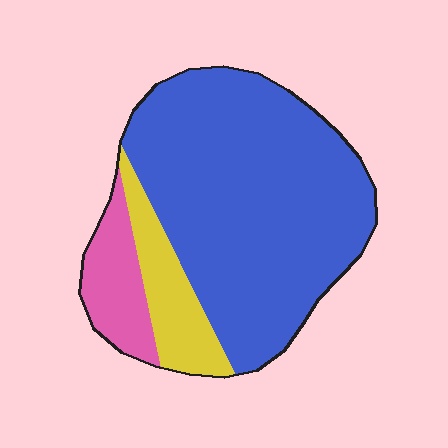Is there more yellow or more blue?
Blue.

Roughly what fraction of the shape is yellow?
Yellow covers about 15% of the shape.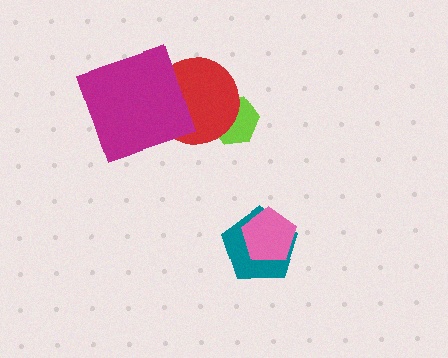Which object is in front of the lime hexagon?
The red circle is in front of the lime hexagon.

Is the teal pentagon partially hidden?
Yes, it is partially covered by another shape.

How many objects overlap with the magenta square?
1 object overlaps with the magenta square.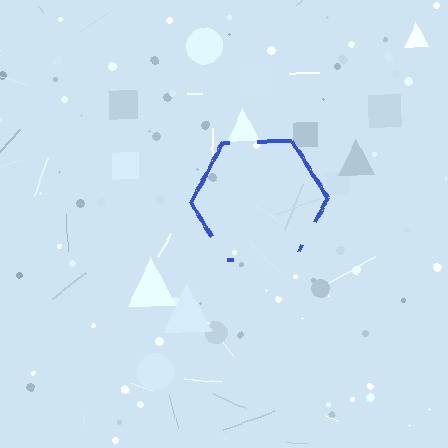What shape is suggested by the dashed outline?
The dashed outline suggests a hexagon.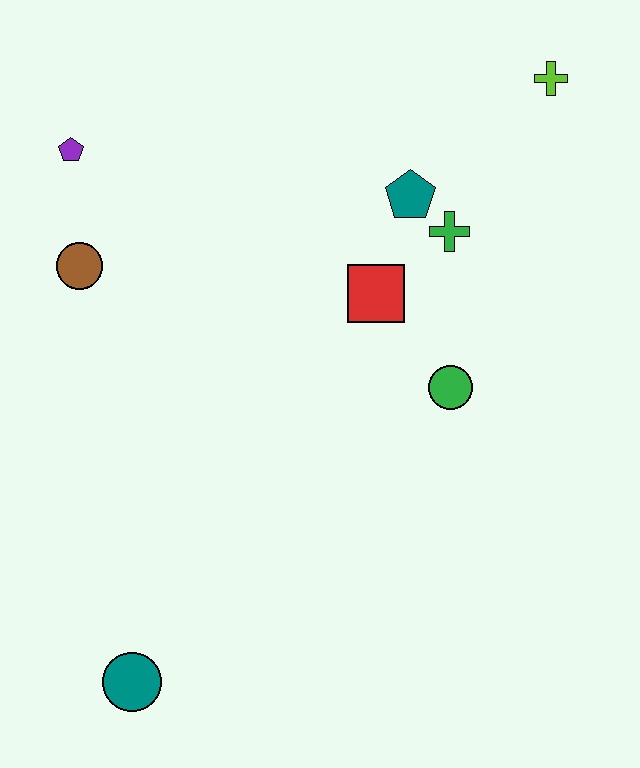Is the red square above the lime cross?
No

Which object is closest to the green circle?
The red square is closest to the green circle.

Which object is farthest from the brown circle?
The lime cross is farthest from the brown circle.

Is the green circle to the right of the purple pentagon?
Yes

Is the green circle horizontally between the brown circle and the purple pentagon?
No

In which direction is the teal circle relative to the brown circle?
The teal circle is below the brown circle.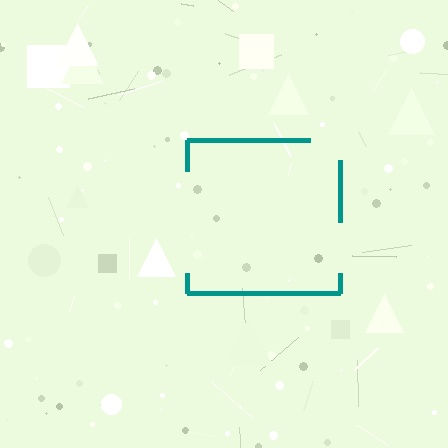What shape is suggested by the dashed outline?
The dashed outline suggests a square.